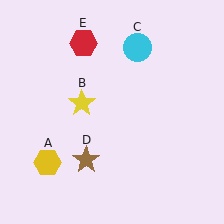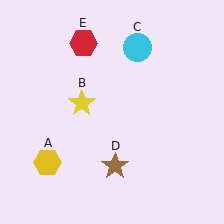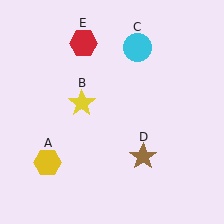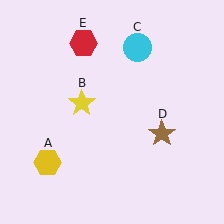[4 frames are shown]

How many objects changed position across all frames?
1 object changed position: brown star (object D).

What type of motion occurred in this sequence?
The brown star (object D) rotated counterclockwise around the center of the scene.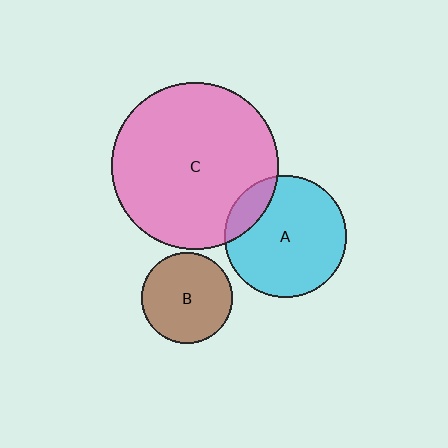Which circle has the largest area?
Circle C (pink).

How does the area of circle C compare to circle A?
Approximately 1.9 times.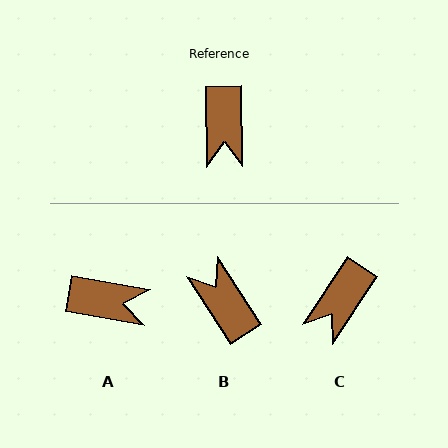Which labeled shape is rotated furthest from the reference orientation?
B, about 148 degrees away.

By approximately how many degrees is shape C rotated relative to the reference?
Approximately 34 degrees clockwise.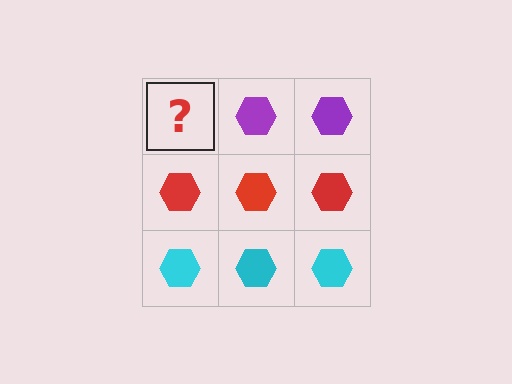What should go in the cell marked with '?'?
The missing cell should contain a purple hexagon.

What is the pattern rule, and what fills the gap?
The rule is that each row has a consistent color. The gap should be filled with a purple hexagon.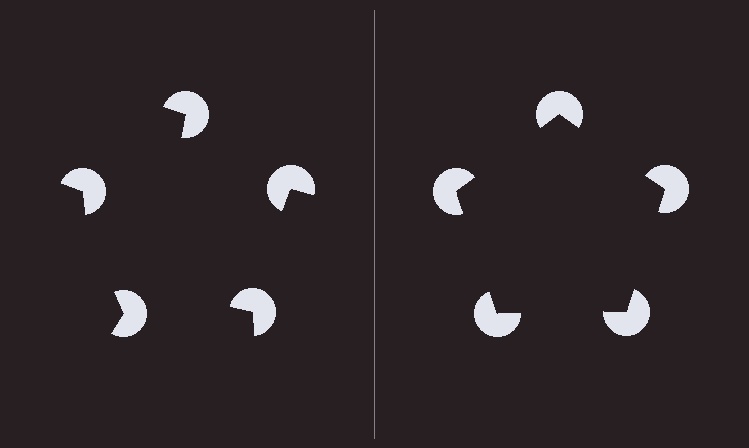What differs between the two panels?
The pac-man discs are positioned identically on both sides; only the wedge orientations differ. On the right they align to a pentagon; on the left they are misaligned.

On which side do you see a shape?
An illusory pentagon appears on the right side. On the left side the wedge cuts are rotated, so no coherent shape forms.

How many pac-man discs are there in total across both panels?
10 — 5 on each side.